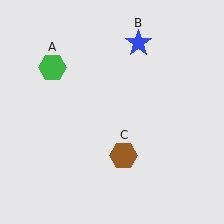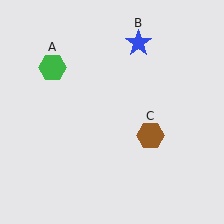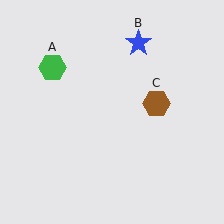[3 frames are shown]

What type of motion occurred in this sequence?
The brown hexagon (object C) rotated counterclockwise around the center of the scene.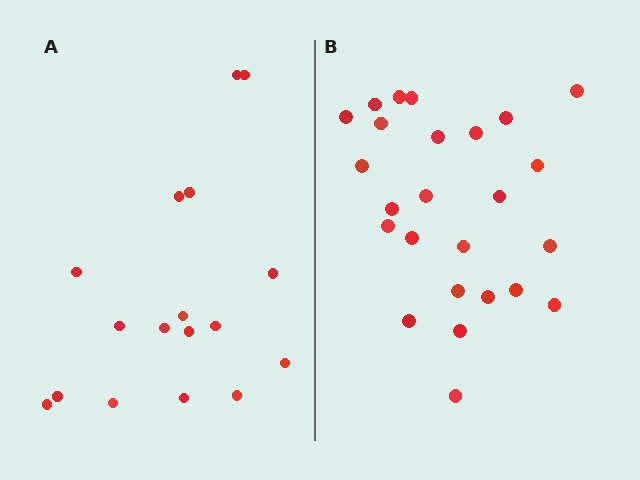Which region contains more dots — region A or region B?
Region B (the right region) has more dots.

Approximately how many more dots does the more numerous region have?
Region B has roughly 8 or so more dots than region A.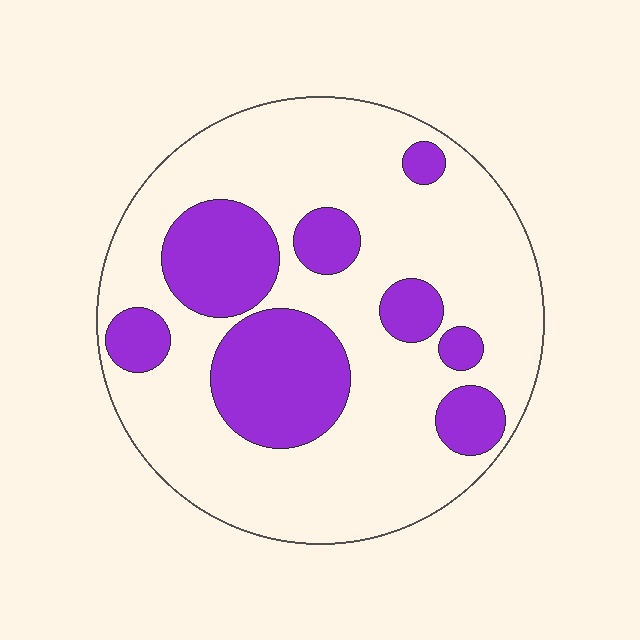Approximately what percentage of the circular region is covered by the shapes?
Approximately 30%.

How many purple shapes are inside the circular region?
8.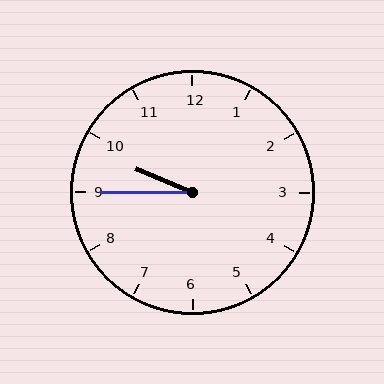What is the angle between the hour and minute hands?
Approximately 22 degrees.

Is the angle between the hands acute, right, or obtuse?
It is acute.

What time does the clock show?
9:45.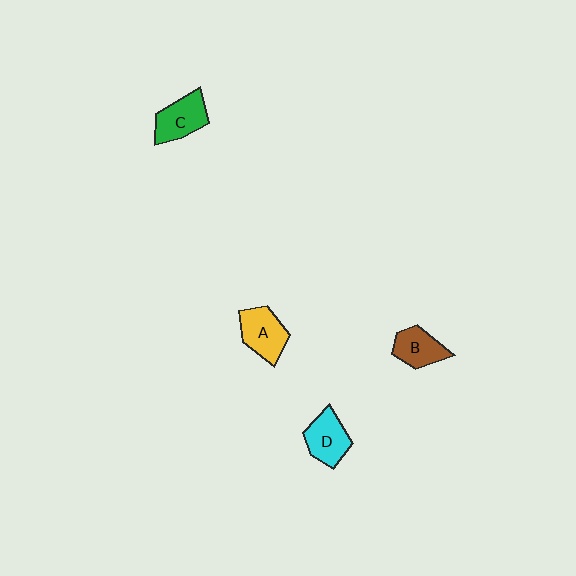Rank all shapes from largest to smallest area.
From largest to smallest: A (yellow), C (green), D (cyan), B (brown).